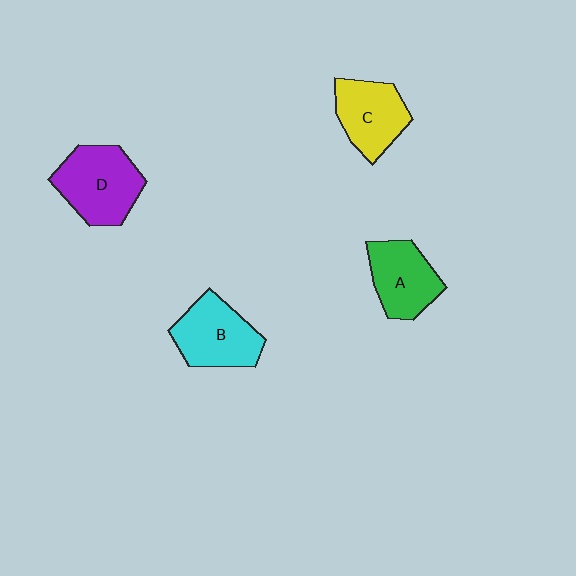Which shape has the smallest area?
Shape C (yellow).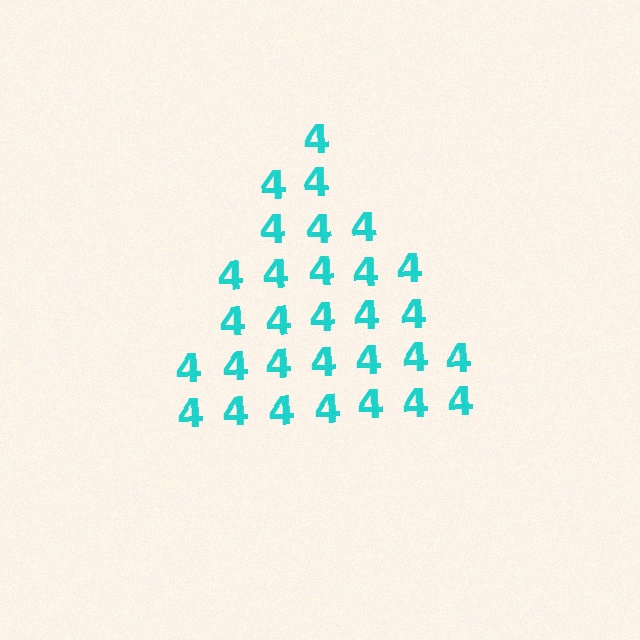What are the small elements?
The small elements are digit 4's.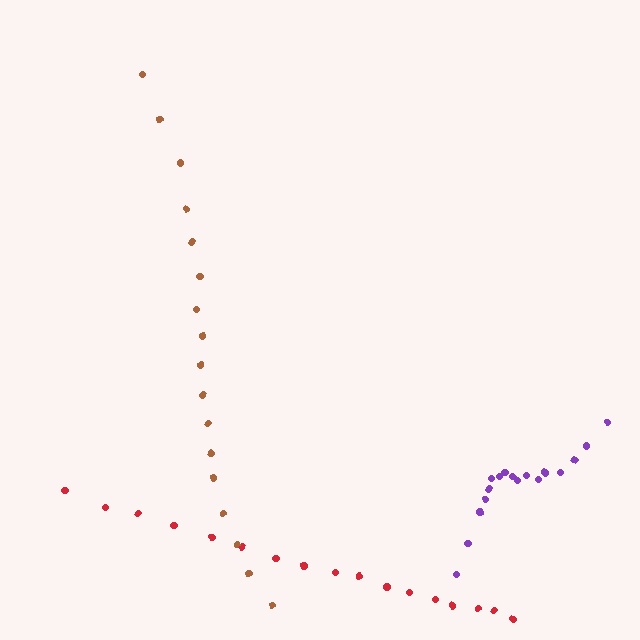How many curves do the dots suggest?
There are 3 distinct paths.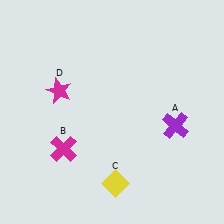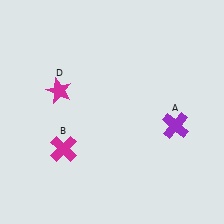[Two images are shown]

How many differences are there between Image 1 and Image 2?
There is 1 difference between the two images.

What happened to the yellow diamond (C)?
The yellow diamond (C) was removed in Image 2. It was in the bottom-right area of Image 1.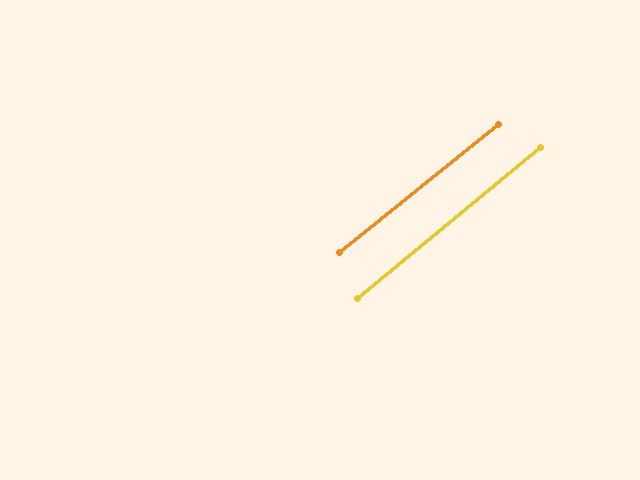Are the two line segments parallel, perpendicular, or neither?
Parallel — their directions differ by only 0.8°.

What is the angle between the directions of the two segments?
Approximately 1 degree.